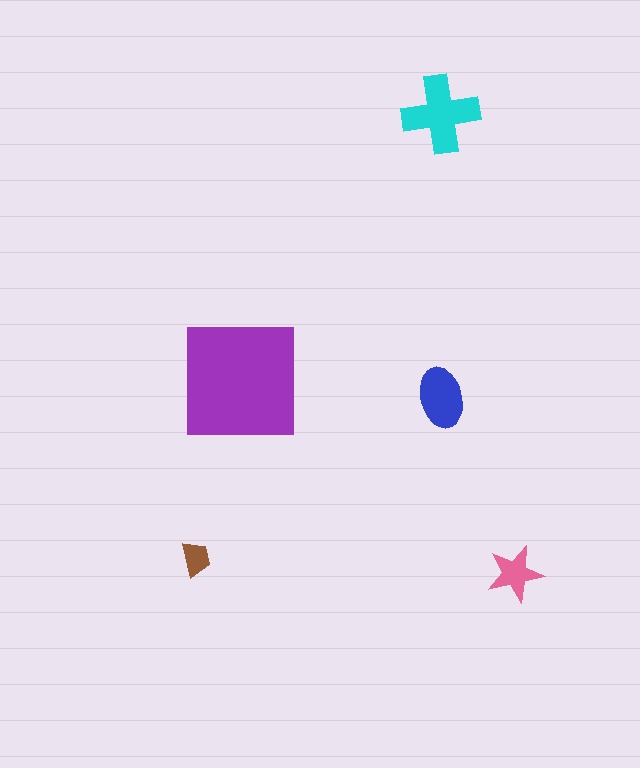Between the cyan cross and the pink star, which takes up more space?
The cyan cross.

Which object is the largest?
The purple square.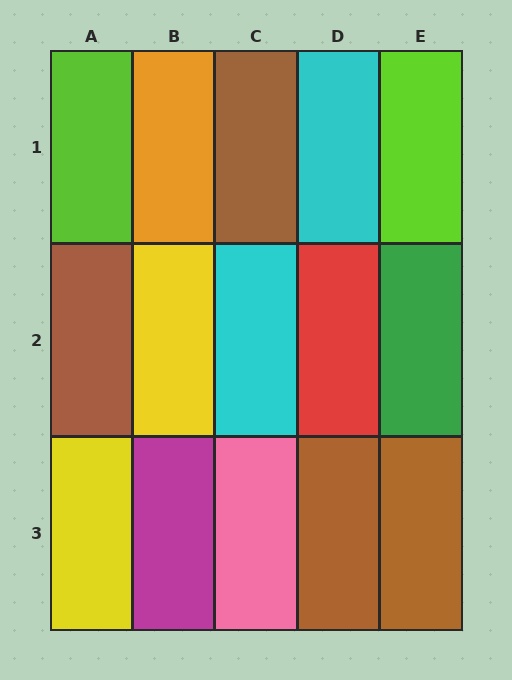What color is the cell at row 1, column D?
Cyan.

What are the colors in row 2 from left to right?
Brown, yellow, cyan, red, green.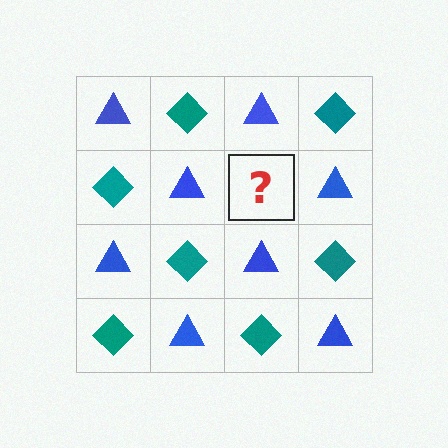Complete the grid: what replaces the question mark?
The question mark should be replaced with a teal diamond.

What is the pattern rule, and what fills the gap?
The rule is that it alternates blue triangle and teal diamond in a checkerboard pattern. The gap should be filled with a teal diamond.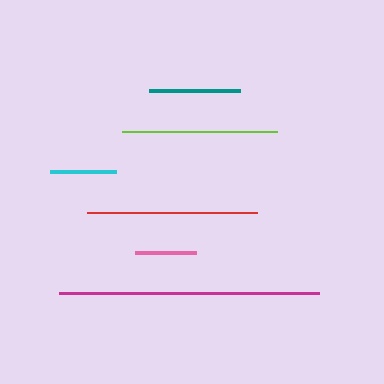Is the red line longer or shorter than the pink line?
The red line is longer than the pink line.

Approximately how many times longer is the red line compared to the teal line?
The red line is approximately 1.9 times the length of the teal line.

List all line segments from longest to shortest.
From longest to shortest: magenta, red, lime, teal, cyan, pink.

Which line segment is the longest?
The magenta line is the longest at approximately 260 pixels.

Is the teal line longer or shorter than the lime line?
The lime line is longer than the teal line.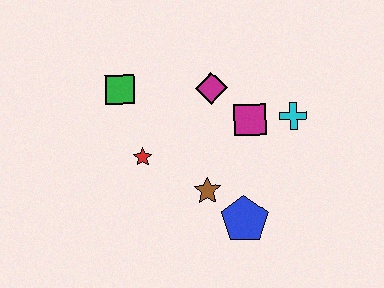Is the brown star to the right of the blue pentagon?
No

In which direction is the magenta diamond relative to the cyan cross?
The magenta diamond is to the left of the cyan cross.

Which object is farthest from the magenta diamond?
The blue pentagon is farthest from the magenta diamond.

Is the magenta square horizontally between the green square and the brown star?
No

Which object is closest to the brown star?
The blue pentagon is closest to the brown star.